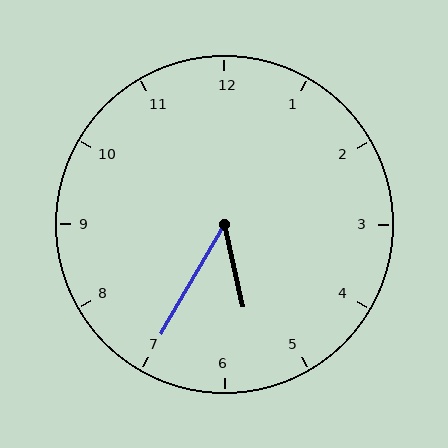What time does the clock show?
5:35.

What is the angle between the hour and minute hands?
Approximately 42 degrees.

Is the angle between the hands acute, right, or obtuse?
It is acute.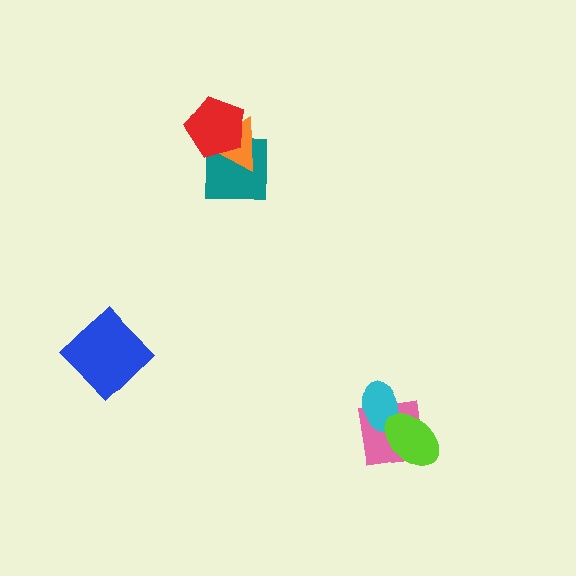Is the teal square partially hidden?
Yes, it is partially covered by another shape.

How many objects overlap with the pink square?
2 objects overlap with the pink square.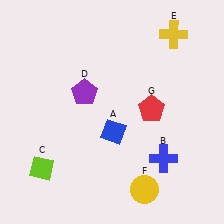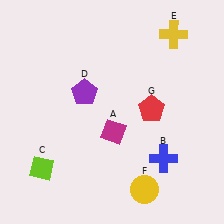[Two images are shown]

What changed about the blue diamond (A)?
In Image 1, A is blue. In Image 2, it changed to magenta.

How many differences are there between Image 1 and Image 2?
There is 1 difference between the two images.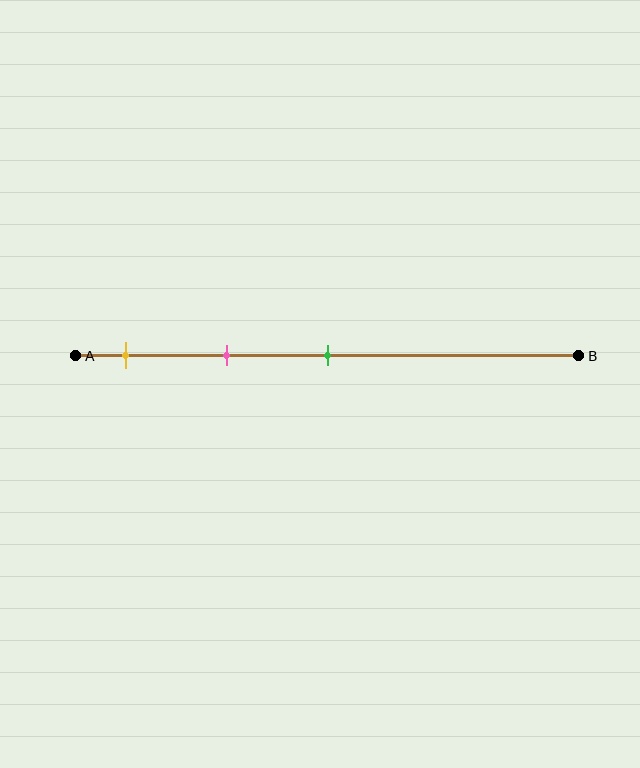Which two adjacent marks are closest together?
The yellow and pink marks are the closest adjacent pair.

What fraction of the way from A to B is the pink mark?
The pink mark is approximately 30% (0.3) of the way from A to B.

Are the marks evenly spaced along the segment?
Yes, the marks are approximately evenly spaced.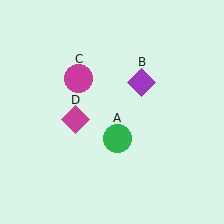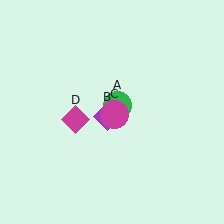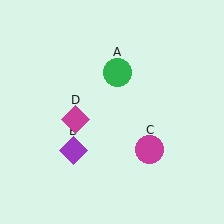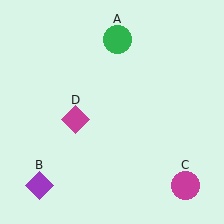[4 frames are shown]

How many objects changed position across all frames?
3 objects changed position: green circle (object A), purple diamond (object B), magenta circle (object C).